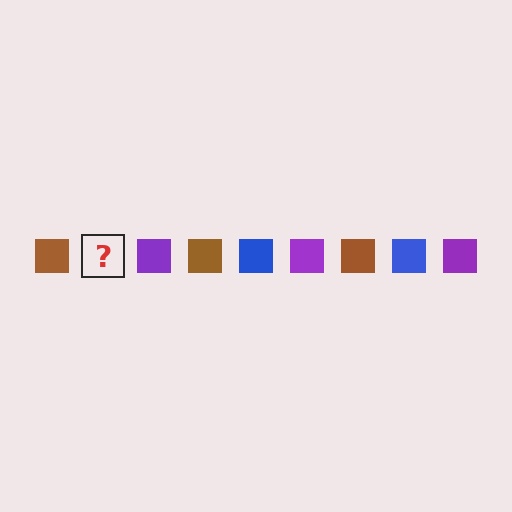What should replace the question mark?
The question mark should be replaced with a blue square.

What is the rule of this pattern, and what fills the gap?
The rule is that the pattern cycles through brown, blue, purple squares. The gap should be filled with a blue square.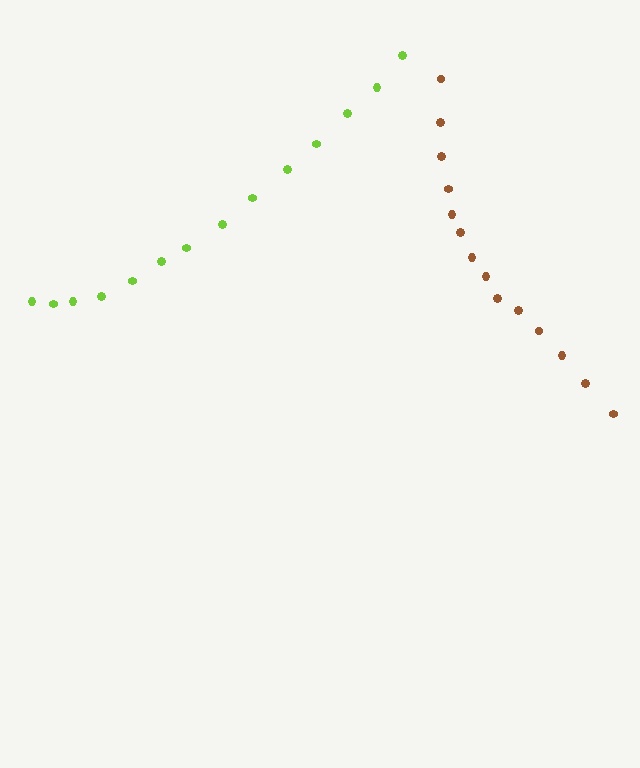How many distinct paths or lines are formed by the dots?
There are 2 distinct paths.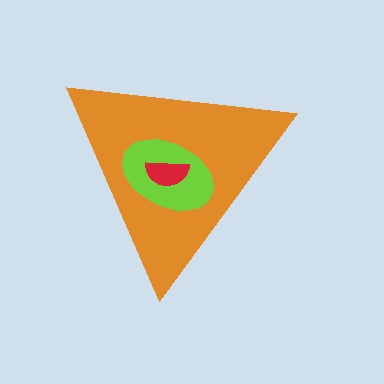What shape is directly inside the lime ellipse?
The red semicircle.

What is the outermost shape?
The orange triangle.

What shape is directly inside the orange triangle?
The lime ellipse.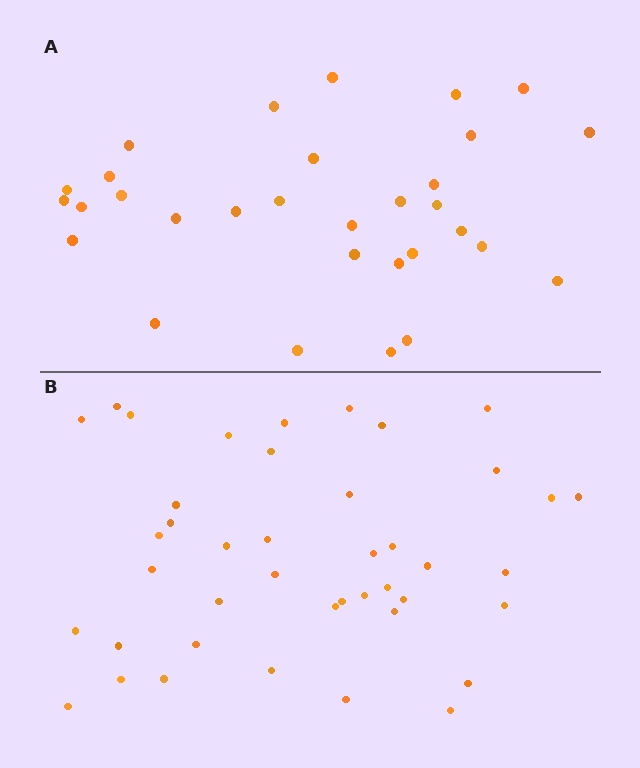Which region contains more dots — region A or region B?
Region B (the bottom region) has more dots.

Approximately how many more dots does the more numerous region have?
Region B has roughly 12 or so more dots than region A.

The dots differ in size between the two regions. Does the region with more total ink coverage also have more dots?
No. Region A has more total ink coverage because its dots are larger, but region B actually contains more individual dots. Total area can be misleading — the number of items is what matters here.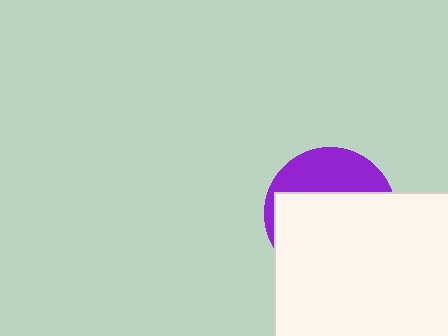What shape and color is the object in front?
The object in front is a white square.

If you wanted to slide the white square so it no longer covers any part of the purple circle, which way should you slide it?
Slide it down — that is the most direct way to separate the two shapes.